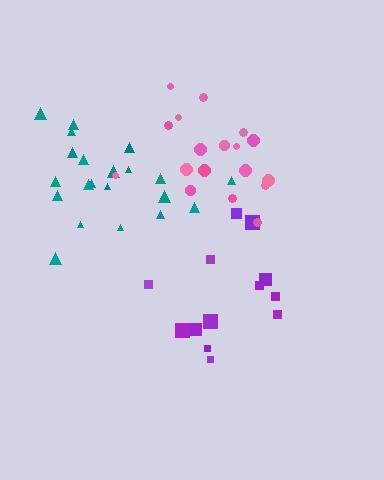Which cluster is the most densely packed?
Pink.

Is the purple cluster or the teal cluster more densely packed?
Purple.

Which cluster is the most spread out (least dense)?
Teal.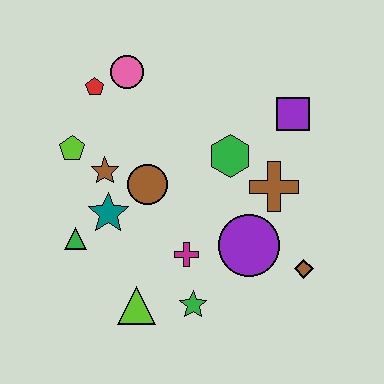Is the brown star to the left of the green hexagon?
Yes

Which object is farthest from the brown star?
The brown diamond is farthest from the brown star.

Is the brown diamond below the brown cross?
Yes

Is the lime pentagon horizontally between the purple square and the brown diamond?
No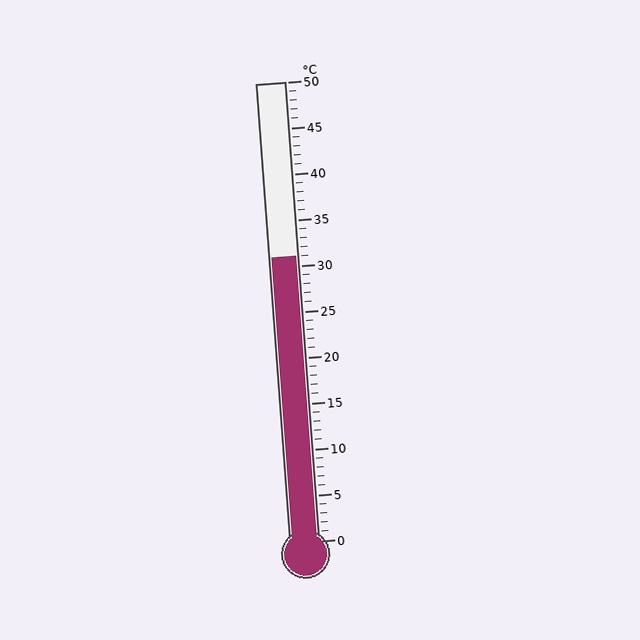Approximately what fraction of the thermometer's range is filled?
The thermometer is filled to approximately 60% of its range.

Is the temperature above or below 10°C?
The temperature is above 10°C.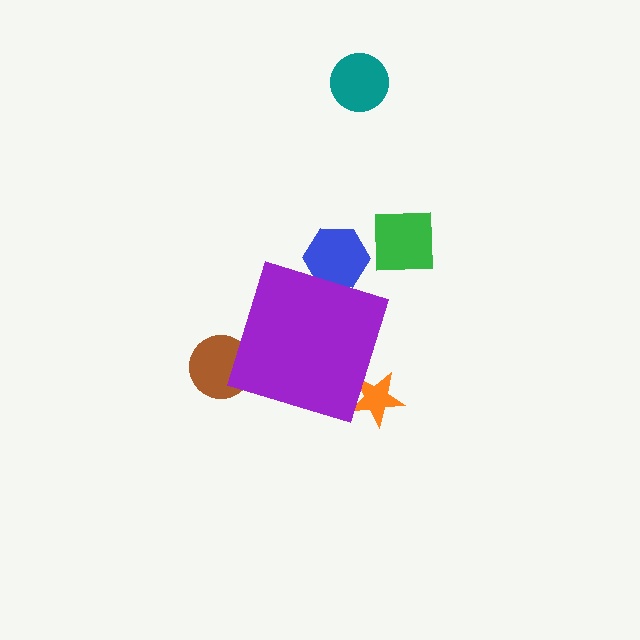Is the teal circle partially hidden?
No, the teal circle is fully visible.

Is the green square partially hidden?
No, the green square is fully visible.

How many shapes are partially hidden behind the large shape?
3 shapes are partially hidden.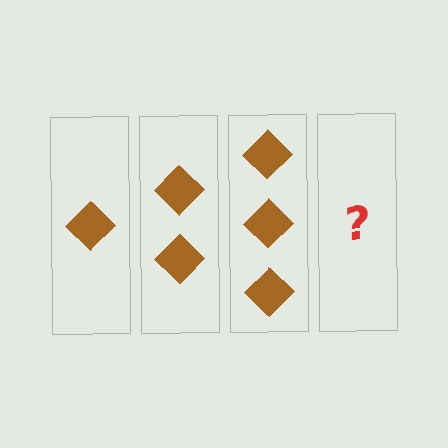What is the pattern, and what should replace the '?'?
The pattern is that each step adds one more diamond. The '?' should be 4 diamonds.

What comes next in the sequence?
The next element should be 4 diamonds.